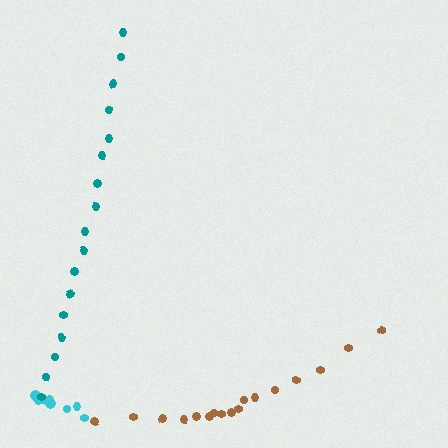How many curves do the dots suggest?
There are 3 distinct paths.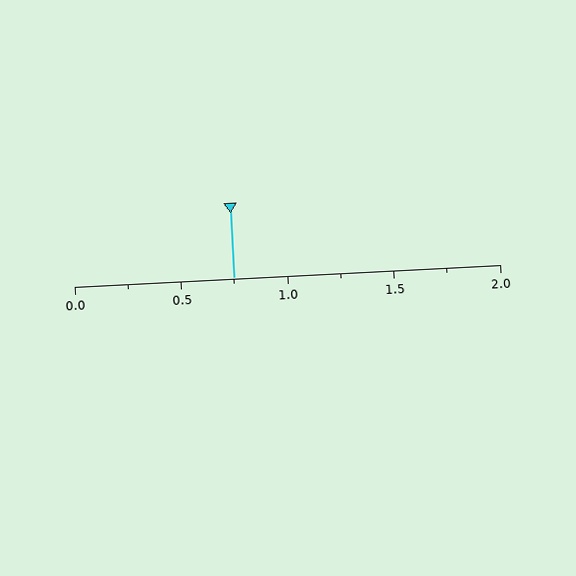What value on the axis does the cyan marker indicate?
The marker indicates approximately 0.75.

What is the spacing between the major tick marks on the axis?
The major ticks are spaced 0.5 apart.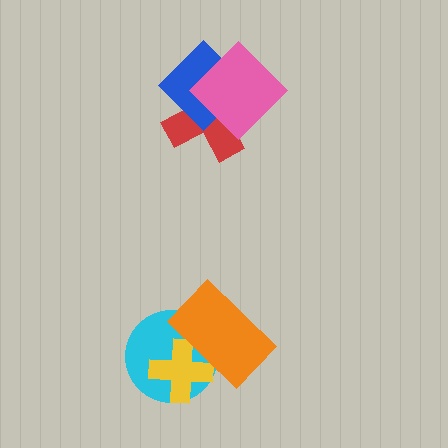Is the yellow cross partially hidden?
Yes, it is partially covered by another shape.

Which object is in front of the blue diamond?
The pink diamond is in front of the blue diamond.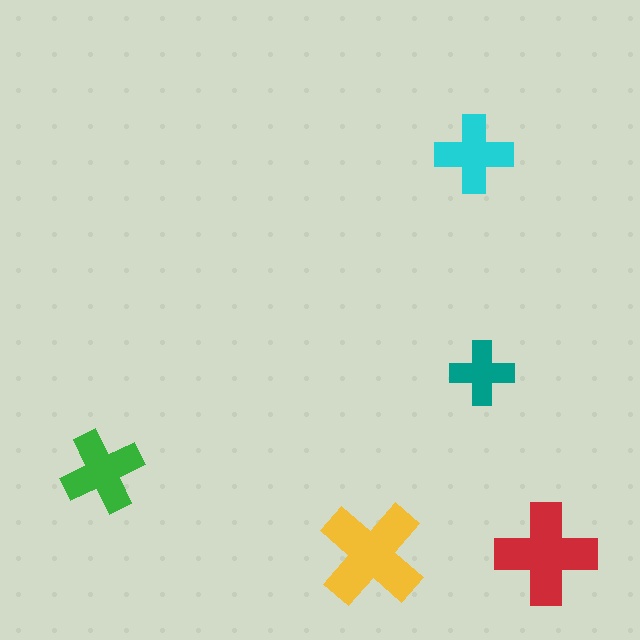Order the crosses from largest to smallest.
the yellow one, the red one, the green one, the cyan one, the teal one.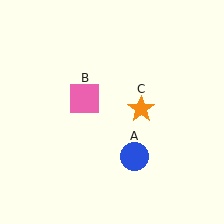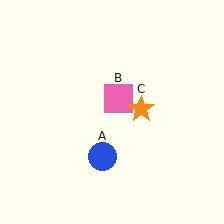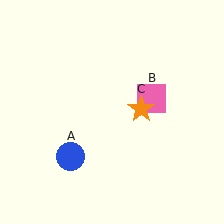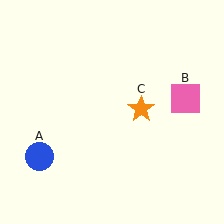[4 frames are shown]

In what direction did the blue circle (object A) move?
The blue circle (object A) moved left.